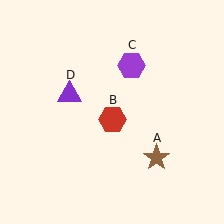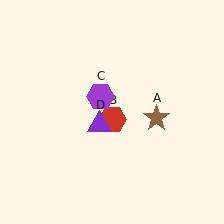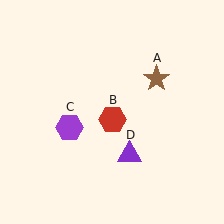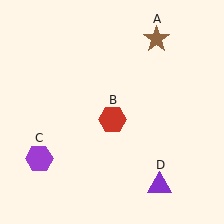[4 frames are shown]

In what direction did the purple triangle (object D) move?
The purple triangle (object D) moved down and to the right.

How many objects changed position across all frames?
3 objects changed position: brown star (object A), purple hexagon (object C), purple triangle (object D).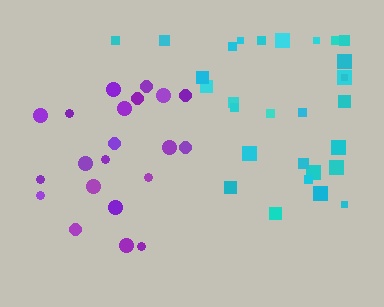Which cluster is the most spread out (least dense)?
Cyan.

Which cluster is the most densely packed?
Purple.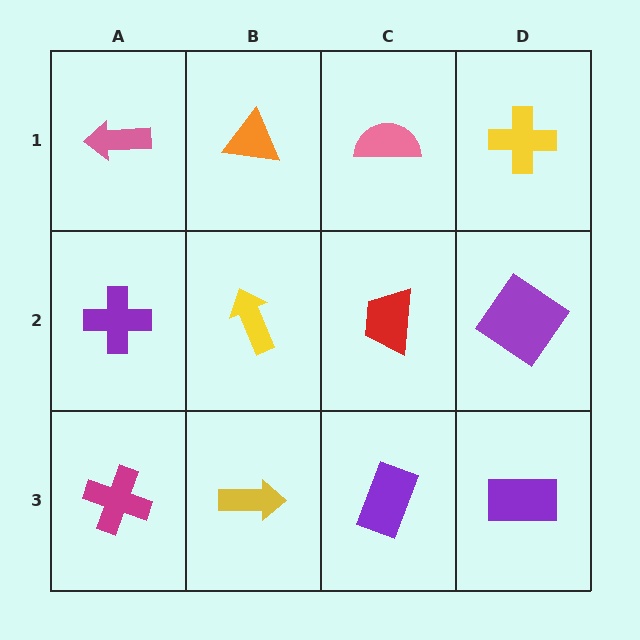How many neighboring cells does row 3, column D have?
2.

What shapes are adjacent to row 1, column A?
A purple cross (row 2, column A), an orange triangle (row 1, column B).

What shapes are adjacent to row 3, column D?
A purple diamond (row 2, column D), a purple rectangle (row 3, column C).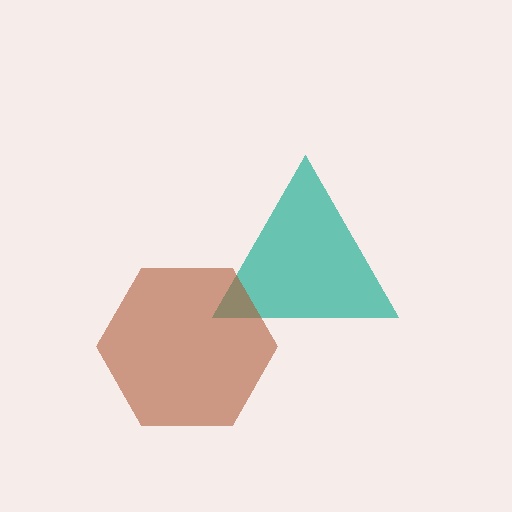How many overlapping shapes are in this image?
There are 2 overlapping shapes in the image.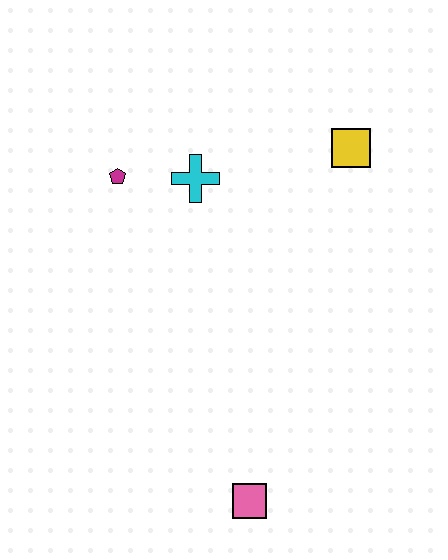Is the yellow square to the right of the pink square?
Yes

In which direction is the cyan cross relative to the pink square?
The cyan cross is above the pink square.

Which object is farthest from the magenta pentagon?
The pink square is farthest from the magenta pentagon.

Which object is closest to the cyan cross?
The magenta pentagon is closest to the cyan cross.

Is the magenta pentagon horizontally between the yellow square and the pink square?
No